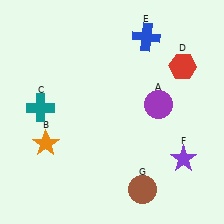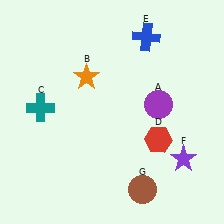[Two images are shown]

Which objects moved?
The objects that moved are: the orange star (B), the red hexagon (D).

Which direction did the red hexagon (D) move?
The red hexagon (D) moved down.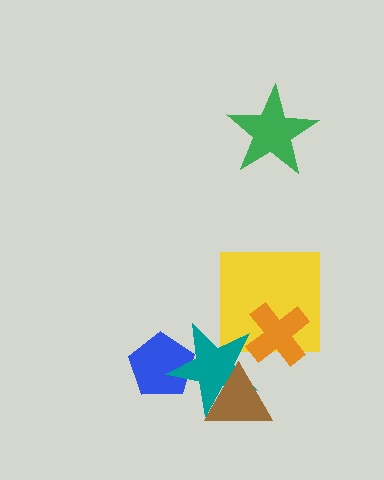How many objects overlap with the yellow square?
2 objects overlap with the yellow square.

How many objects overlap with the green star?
0 objects overlap with the green star.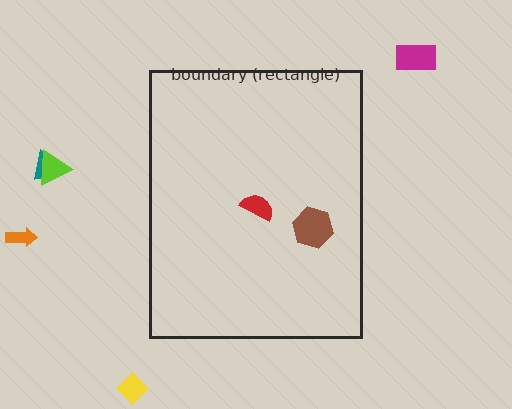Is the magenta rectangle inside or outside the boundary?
Outside.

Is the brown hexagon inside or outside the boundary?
Inside.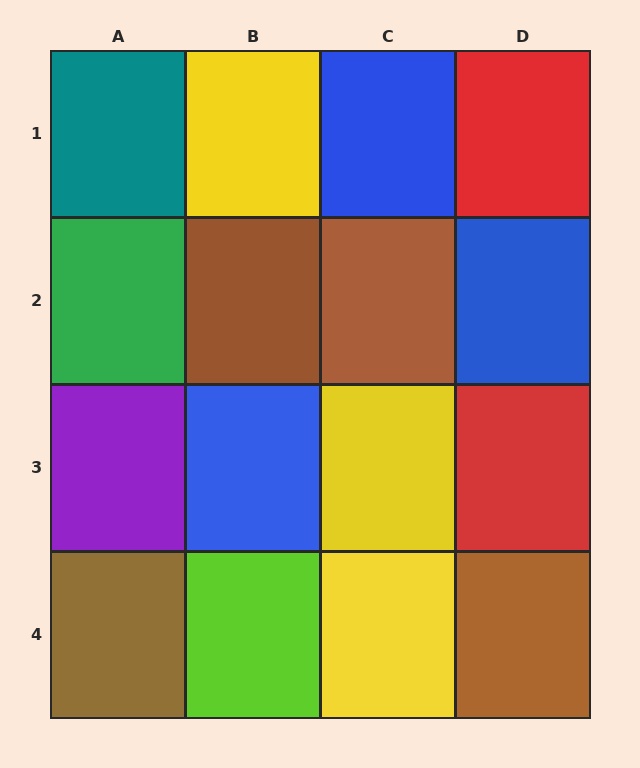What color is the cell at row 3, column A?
Purple.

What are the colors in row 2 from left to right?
Green, brown, brown, blue.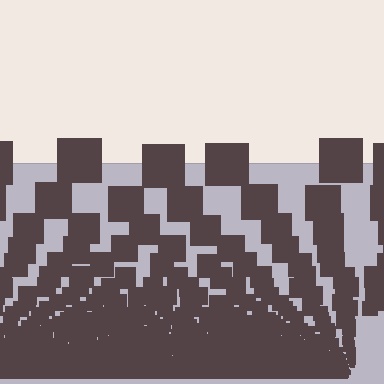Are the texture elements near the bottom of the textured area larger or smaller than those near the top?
Smaller. The gradient is inverted — elements near the bottom are smaller and denser.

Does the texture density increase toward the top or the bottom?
Density increases toward the bottom.